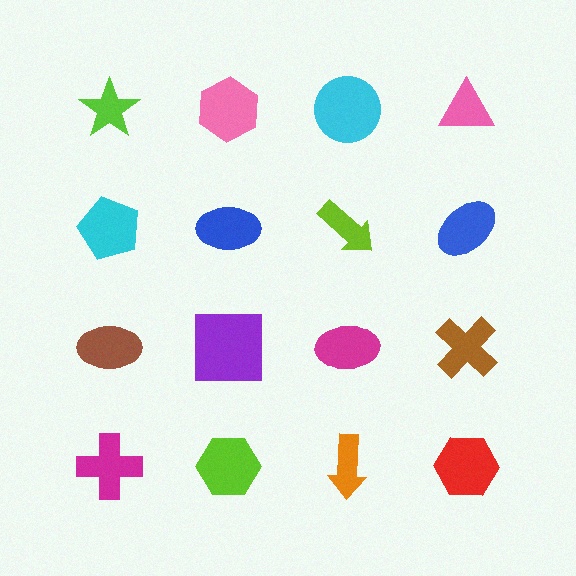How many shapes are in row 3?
4 shapes.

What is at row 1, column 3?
A cyan circle.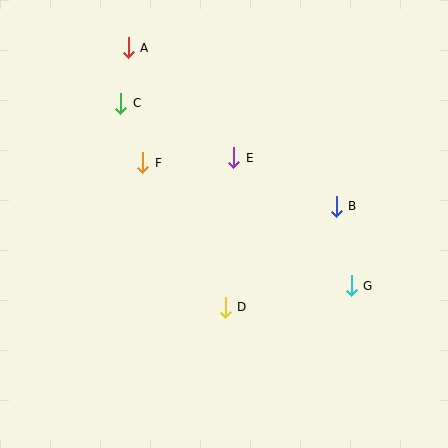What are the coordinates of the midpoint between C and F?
The midpoint between C and F is at (132, 133).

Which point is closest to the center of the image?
Point E at (234, 158) is closest to the center.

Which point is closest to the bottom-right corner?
Point G is closest to the bottom-right corner.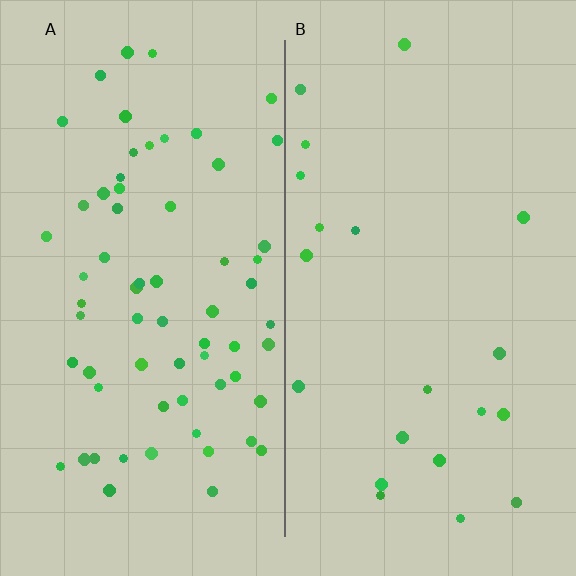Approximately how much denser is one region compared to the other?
Approximately 3.2× — region A over region B.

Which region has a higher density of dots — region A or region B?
A (the left).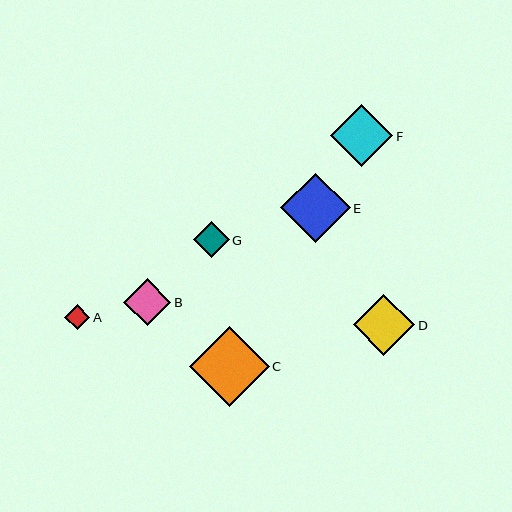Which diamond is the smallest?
Diamond A is the smallest with a size of approximately 25 pixels.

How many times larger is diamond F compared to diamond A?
Diamond F is approximately 2.5 times the size of diamond A.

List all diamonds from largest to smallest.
From largest to smallest: C, E, F, D, B, G, A.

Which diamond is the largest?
Diamond C is the largest with a size of approximately 79 pixels.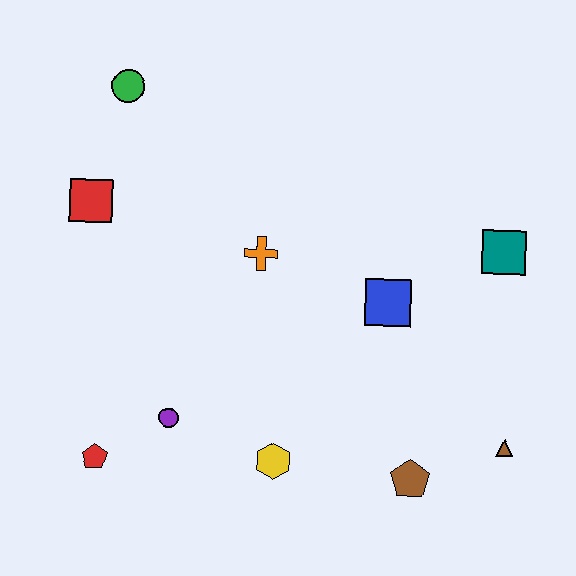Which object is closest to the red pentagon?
The purple circle is closest to the red pentagon.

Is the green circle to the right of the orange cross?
No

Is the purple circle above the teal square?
No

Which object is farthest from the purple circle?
The teal square is farthest from the purple circle.